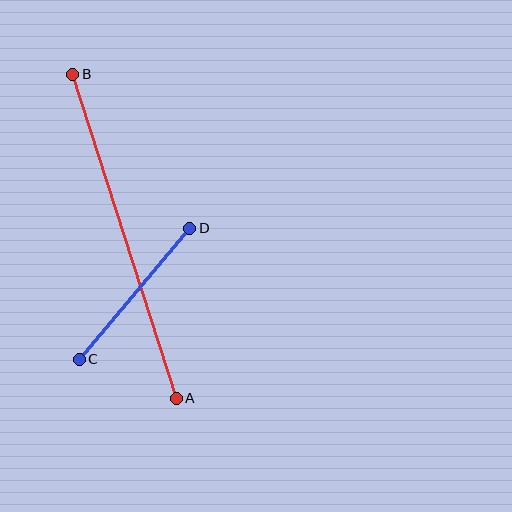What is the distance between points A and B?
The distance is approximately 340 pixels.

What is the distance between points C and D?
The distance is approximately 171 pixels.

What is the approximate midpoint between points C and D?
The midpoint is at approximately (135, 294) pixels.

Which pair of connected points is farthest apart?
Points A and B are farthest apart.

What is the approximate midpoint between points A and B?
The midpoint is at approximately (124, 236) pixels.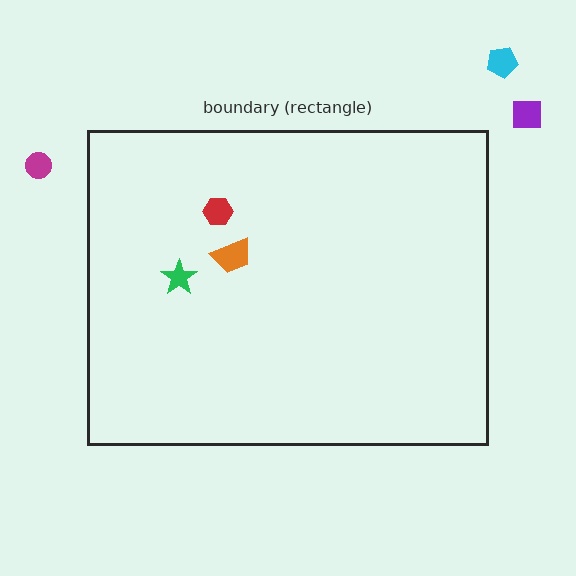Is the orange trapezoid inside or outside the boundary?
Inside.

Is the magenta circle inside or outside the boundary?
Outside.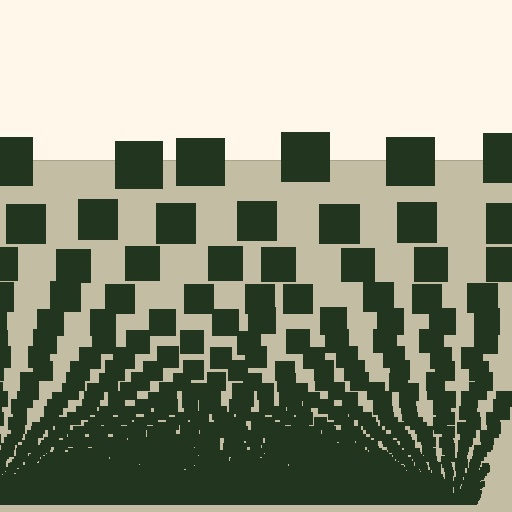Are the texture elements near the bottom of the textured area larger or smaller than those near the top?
Smaller. The gradient is inverted — elements near the bottom are smaller and denser.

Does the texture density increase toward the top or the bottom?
Density increases toward the bottom.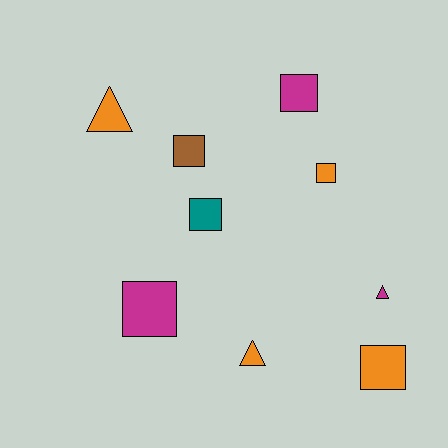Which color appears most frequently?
Orange, with 4 objects.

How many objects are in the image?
There are 9 objects.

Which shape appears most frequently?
Square, with 6 objects.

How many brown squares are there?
There is 1 brown square.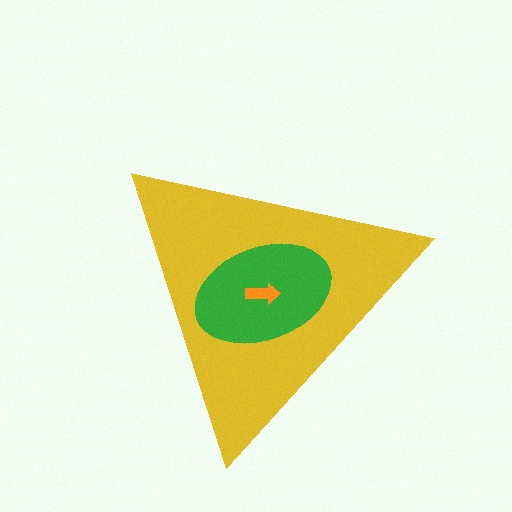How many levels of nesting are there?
3.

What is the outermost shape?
The yellow triangle.